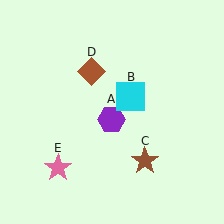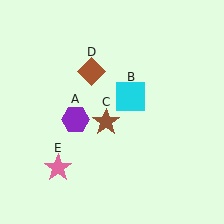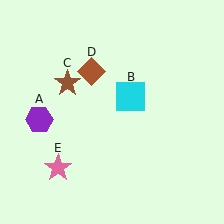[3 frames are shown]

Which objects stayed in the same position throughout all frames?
Cyan square (object B) and brown diamond (object D) and pink star (object E) remained stationary.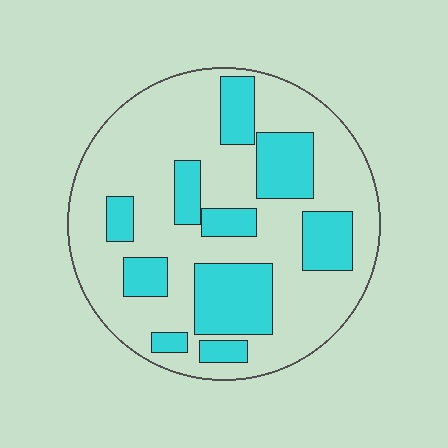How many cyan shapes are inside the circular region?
10.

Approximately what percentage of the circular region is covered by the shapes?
Approximately 30%.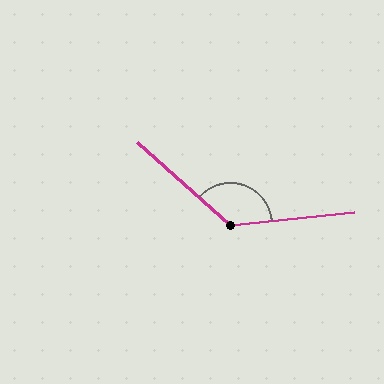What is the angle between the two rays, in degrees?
Approximately 133 degrees.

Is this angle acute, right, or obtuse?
It is obtuse.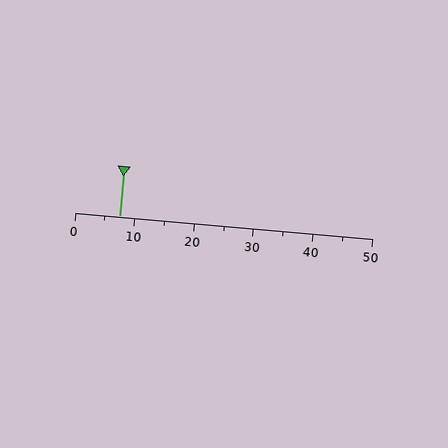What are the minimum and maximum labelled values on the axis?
The axis runs from 0 to 50.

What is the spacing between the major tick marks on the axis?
The major ticks are spaced 10 apart.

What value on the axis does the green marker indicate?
The marker indicates approximately 7.5.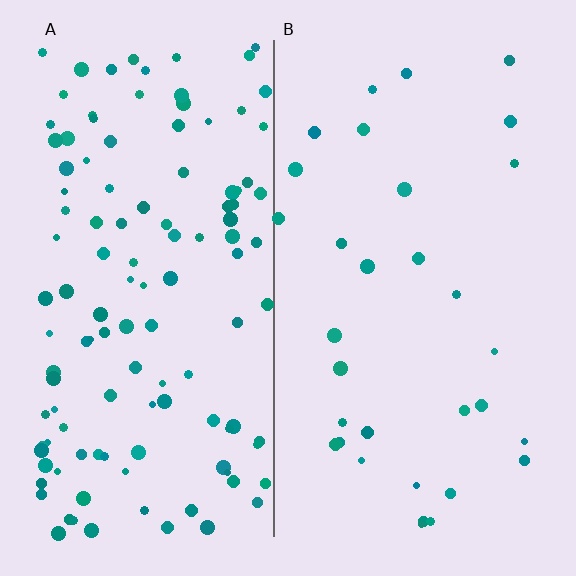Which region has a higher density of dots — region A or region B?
A (the left).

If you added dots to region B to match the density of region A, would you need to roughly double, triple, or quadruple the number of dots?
Approximately quadruple.